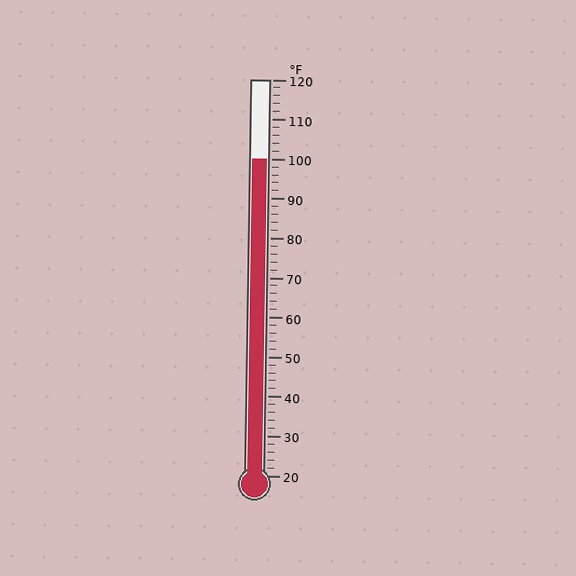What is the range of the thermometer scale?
The thermometer scale ranges from 20°F to 120°F.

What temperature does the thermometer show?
The thermometer shows approximately 100°F.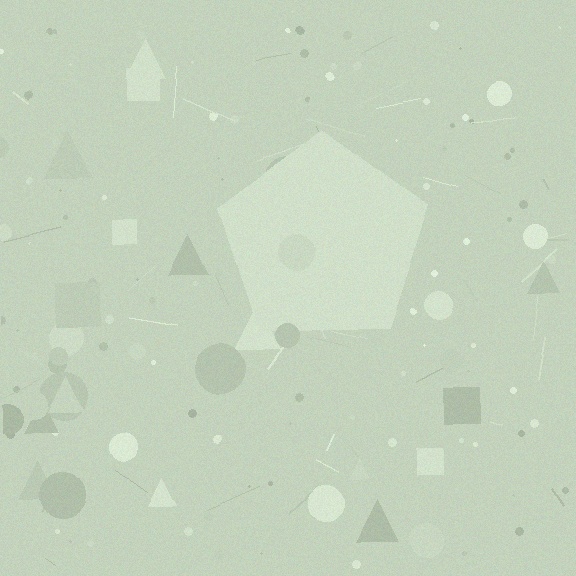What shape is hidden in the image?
A pentagon is hidden in the image.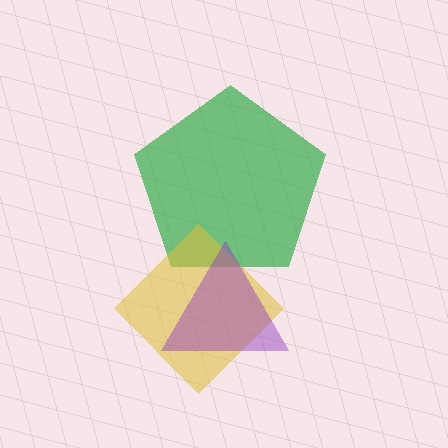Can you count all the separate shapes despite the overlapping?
Yes, there are 3 separate shapes.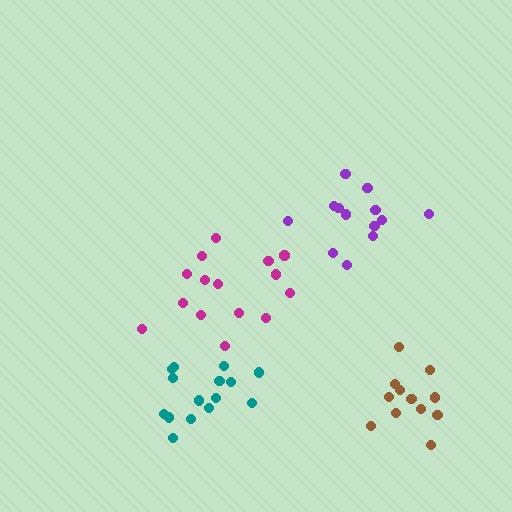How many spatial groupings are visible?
There are 4 spatial groupings.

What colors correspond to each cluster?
The clusters are colored: brown, purple, teal, magenta.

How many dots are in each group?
Group 1: 12 dots, Group 2: 13 dots, Group 3: 15 dots, Group 4: 15 dots (55 total).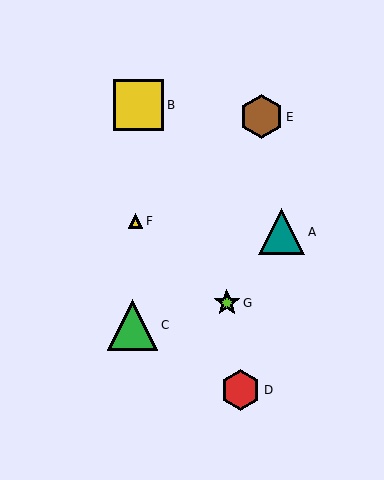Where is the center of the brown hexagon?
The center of the brown hexagon is at (261, 117).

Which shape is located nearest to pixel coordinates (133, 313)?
The green triangle (labeled C) at (133, 325) is nearest to that location.